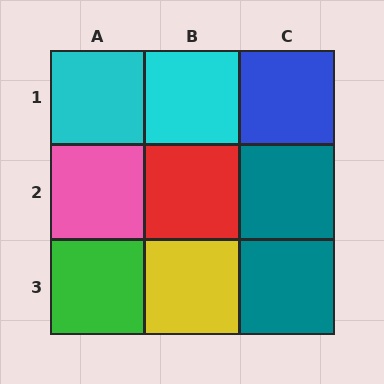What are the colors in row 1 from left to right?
Cyan, cyan, blue.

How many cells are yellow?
1 cell is yellow.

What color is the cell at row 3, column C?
Teal.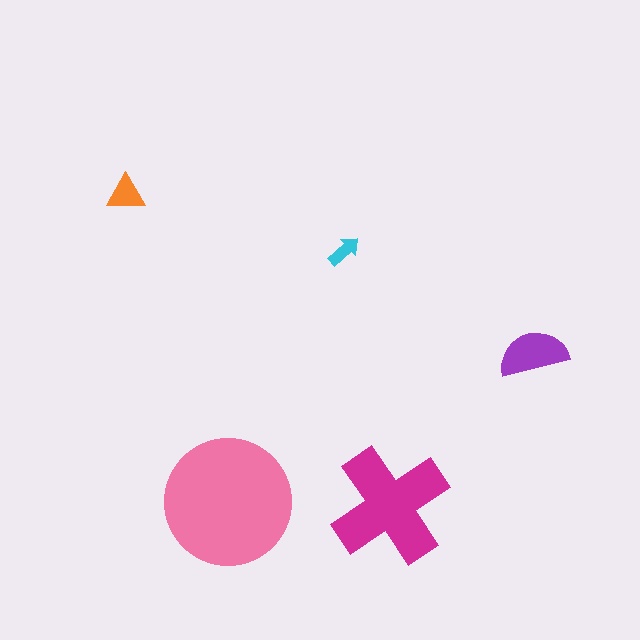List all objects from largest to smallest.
The pink circle, the magenta cross, the purple semicircle, the orange triangle, the cyan arrow.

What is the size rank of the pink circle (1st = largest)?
1st.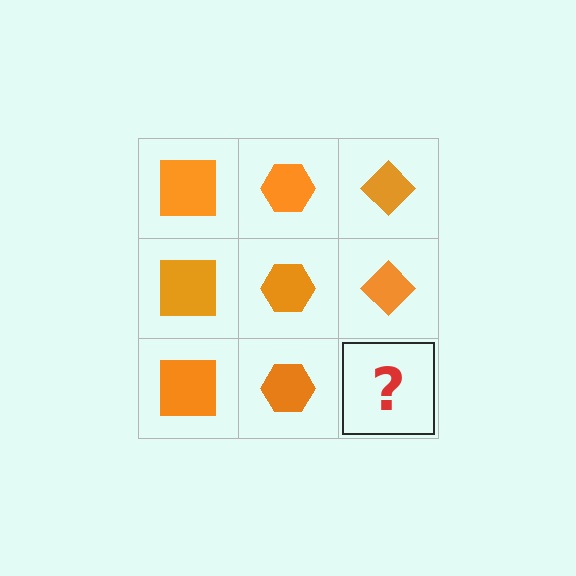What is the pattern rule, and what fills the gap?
The rule is that each column has a consistent shape. The gap should be filled with an orange diamond.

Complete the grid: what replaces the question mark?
The question mark should be replaced with an orange diamond.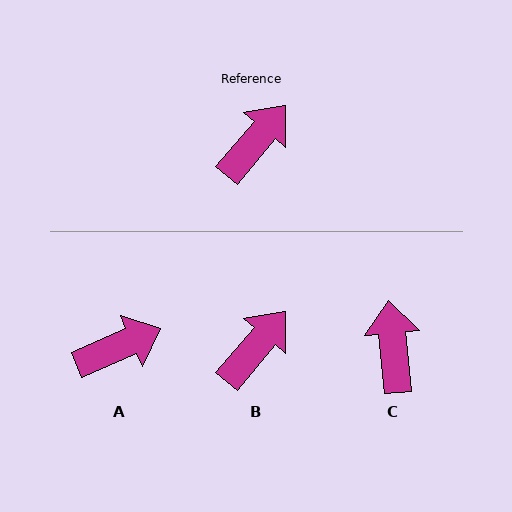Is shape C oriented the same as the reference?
No, it is off by about 46 degrees.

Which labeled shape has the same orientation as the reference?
B.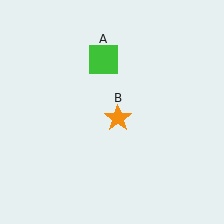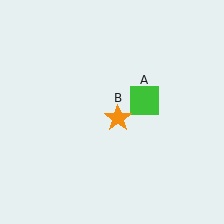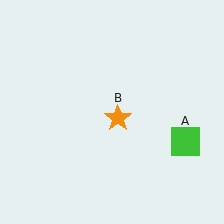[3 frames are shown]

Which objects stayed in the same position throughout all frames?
Orange star (object B) remained stationary.